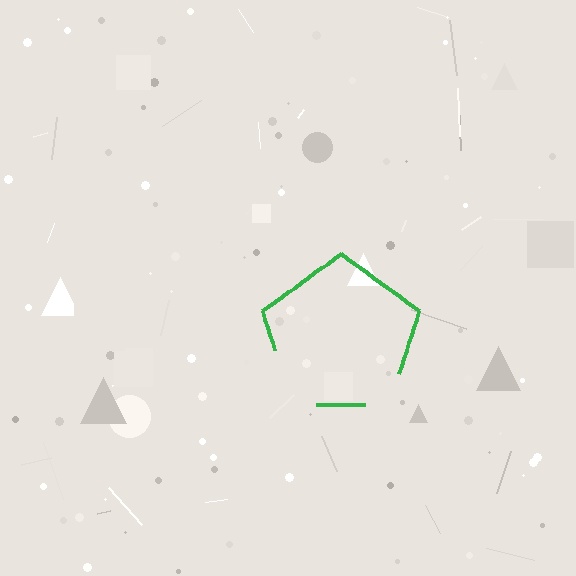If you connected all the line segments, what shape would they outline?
They would outline a pentagon.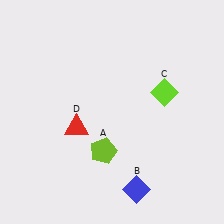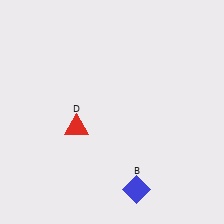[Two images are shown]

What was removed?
The lime pentagon (A), the lime diamond (C) were removed in Image 2.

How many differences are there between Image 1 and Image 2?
There are 2 differences between the two images.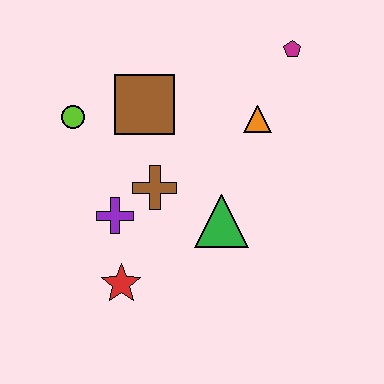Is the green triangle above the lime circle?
No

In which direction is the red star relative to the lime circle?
The red star is below the lime circle.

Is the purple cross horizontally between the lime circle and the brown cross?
Yes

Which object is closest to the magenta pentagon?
The orange triangle is closest to the magenta pentagon.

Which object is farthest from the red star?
The magenta pentagon is farthest from the red star.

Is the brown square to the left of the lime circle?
No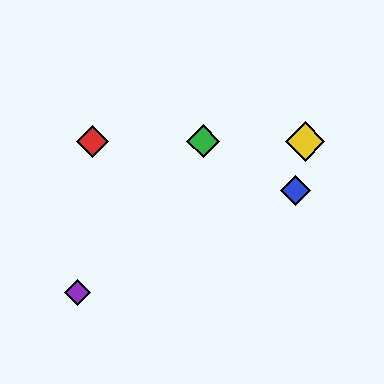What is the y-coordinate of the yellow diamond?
The yellow diamond is at y≈141.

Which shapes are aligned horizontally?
The red diamond, the green diamond, the yellow diamond are aligned horizontally.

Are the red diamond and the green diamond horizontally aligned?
Yes, both are at y≈141.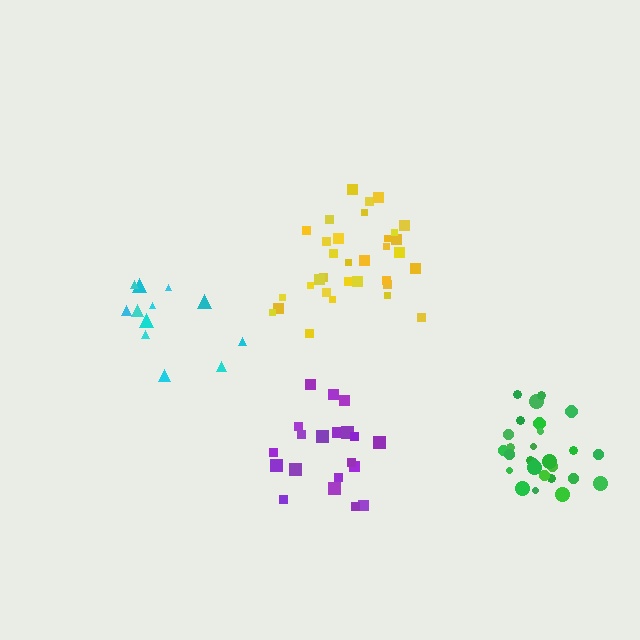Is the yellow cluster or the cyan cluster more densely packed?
Yellow.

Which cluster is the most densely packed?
Green.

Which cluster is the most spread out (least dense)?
Cyan.